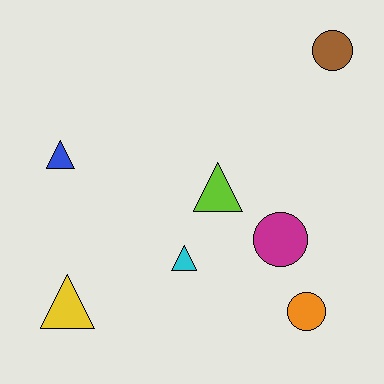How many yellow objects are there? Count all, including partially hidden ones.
There is 1 yellow object.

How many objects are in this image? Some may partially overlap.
There are 7 objects.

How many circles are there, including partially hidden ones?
There are 3 circles.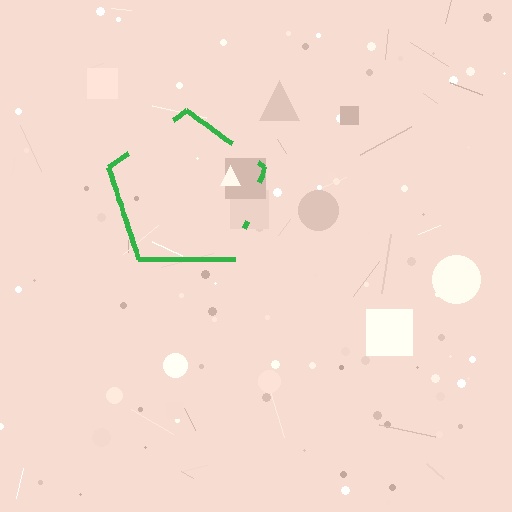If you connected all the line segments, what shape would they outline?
They would outline a pentagon.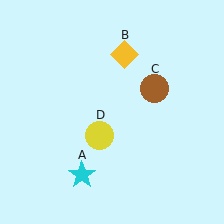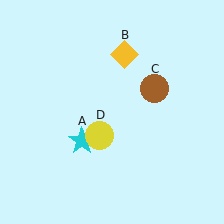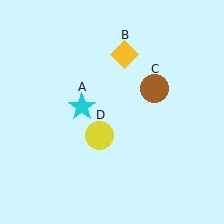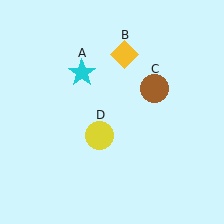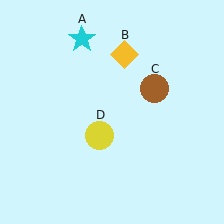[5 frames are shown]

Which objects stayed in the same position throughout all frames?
Yellow diamond (object B) and brown circle (object C) and yellow circle (object D) remained stationary.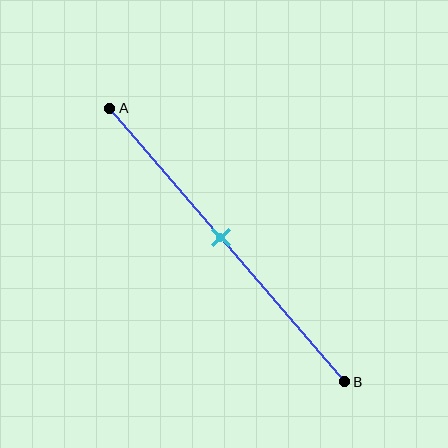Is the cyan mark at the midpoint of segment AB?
Yes, the mark is approximately at the midpoint.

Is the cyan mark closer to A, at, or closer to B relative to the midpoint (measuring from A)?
The cyan mark is approximately at the midpoint of segment AB.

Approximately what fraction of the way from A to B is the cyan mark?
The cyan mark is approximately 45% of the way from A to B.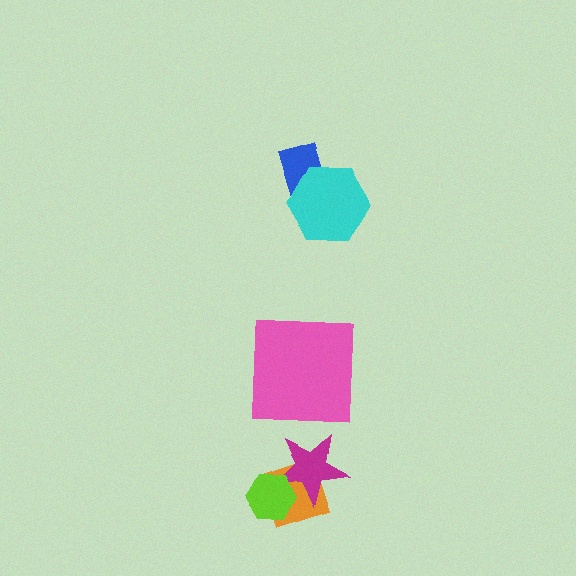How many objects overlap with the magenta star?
2 objects overlap with the magenta star.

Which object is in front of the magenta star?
The lime hexagon is in front of the magenta star.